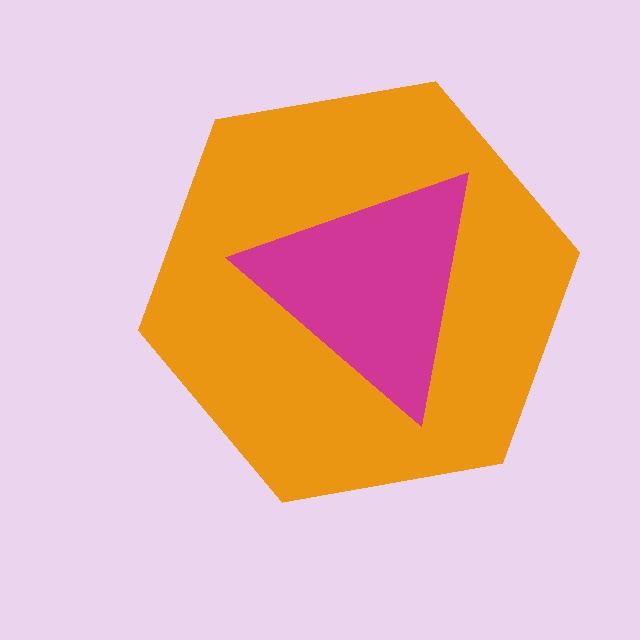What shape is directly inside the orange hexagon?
The magenta triangle.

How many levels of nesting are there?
2.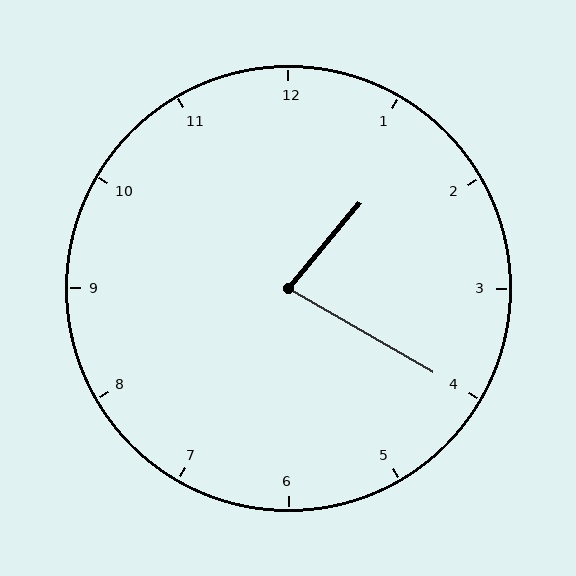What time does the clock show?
1:20.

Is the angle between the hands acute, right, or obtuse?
It is acute.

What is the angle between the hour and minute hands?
Approximately 80 degrees.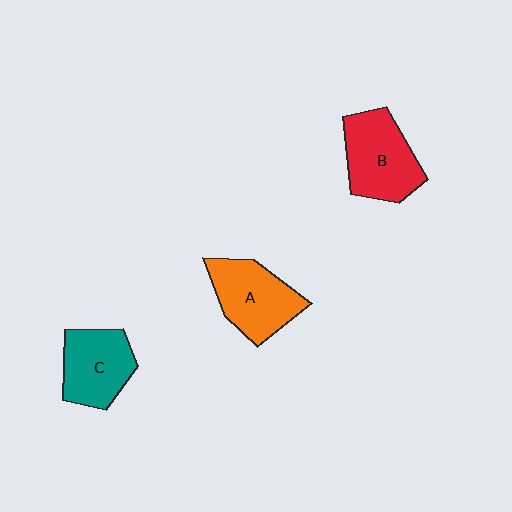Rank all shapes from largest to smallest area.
From largest to smallest: B (red), A (orange), C (teal).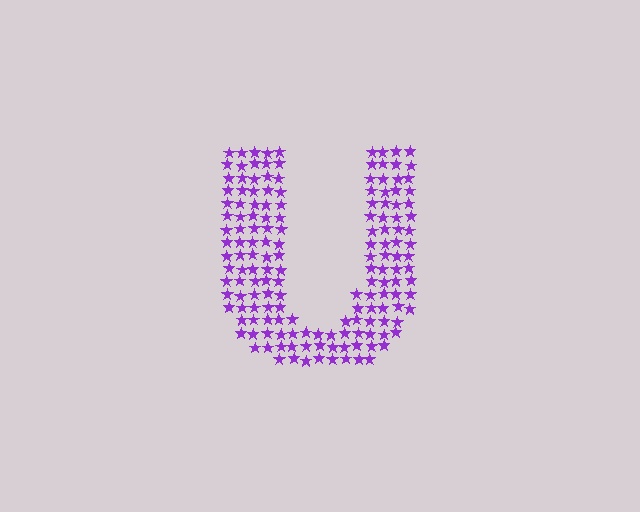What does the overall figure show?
The overall figure shows the letter U.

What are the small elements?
The small elements are stars.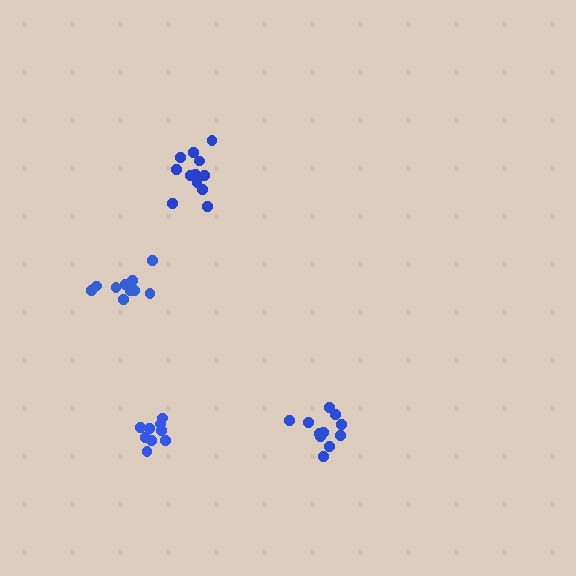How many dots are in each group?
Group 1: 12 dots, Group 2: 9 dots, Group 3: 11 dots, Group 4: 11 dots (43 total).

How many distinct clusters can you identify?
There are 4 distinct clusters.